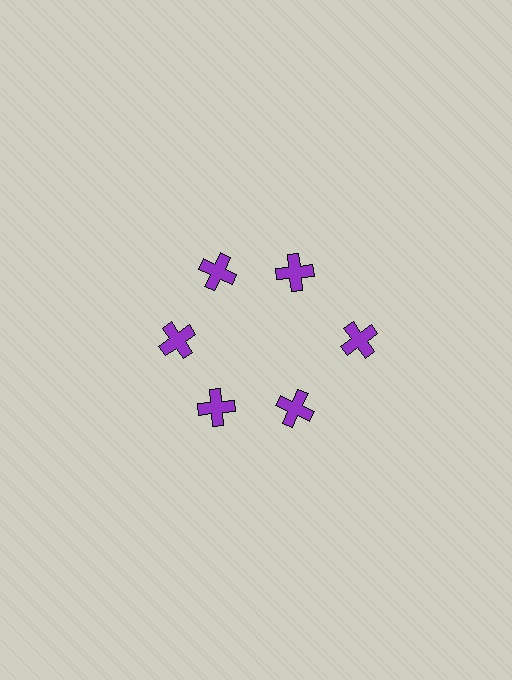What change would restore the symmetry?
The symmetry would be restored by moving it inward, back onto the ring so that all 6 crosses sit at equal angles and equal distance from the center.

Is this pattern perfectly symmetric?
No. The 6 purple crosses are arranged in a ring, but one element near the 3 o'clock position is pushed outward from the center, breaking the 6-fold rotational symmetry.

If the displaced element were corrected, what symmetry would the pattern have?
It would have 6-fold rotational symmetry — the pattern would map onto itself every 60 degrees.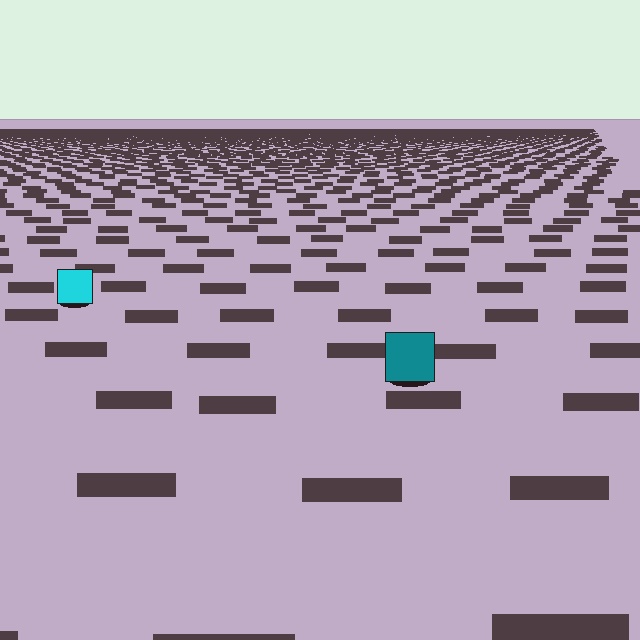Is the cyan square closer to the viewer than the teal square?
No. The teal square is closer — you can tell from the texture gradient: the ground texture is coarser near it.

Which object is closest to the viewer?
The teal square is closest. The texture marks near it are larger and more spread out.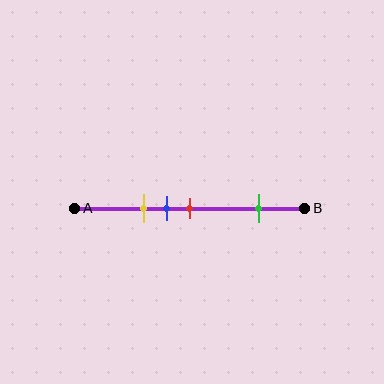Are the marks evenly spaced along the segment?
No, the marks are not evenly spaced.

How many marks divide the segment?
There are 4 marks dividing the segment.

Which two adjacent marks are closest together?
The blue and red marks are the closest adjacent pair.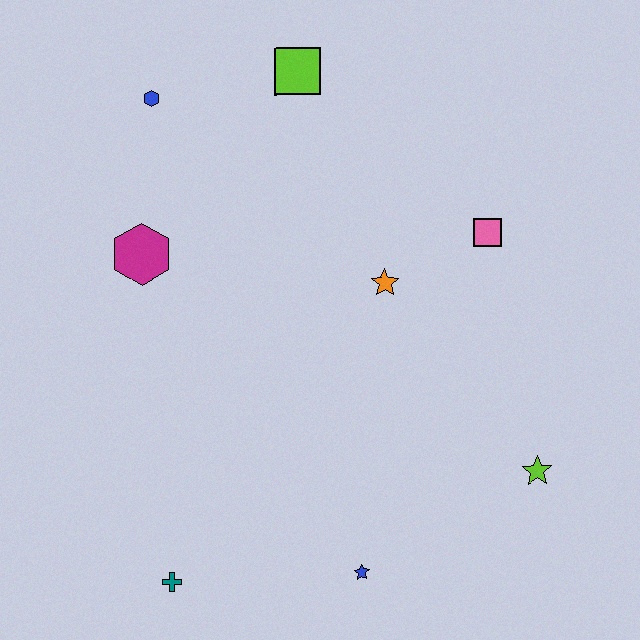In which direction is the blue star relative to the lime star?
The blue star is to the left of the lime star.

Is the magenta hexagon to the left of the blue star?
Yes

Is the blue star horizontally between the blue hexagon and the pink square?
Yes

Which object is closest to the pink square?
The orange star is closest to the pink square.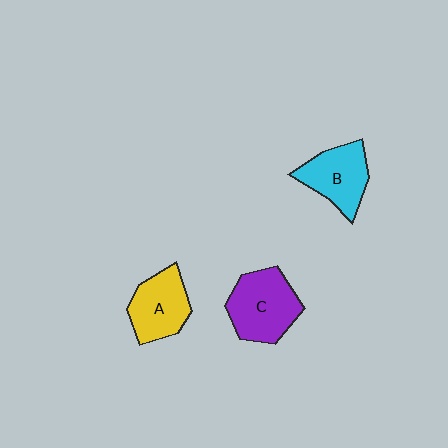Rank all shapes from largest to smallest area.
From largest to smallest: C (purple), B (cyan), A (yellow).